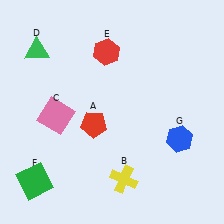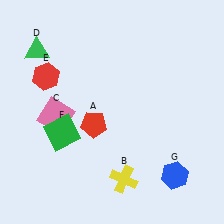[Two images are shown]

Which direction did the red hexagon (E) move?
The red hexagon (E) moved left.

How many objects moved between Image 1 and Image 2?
3 objects moved between the two images.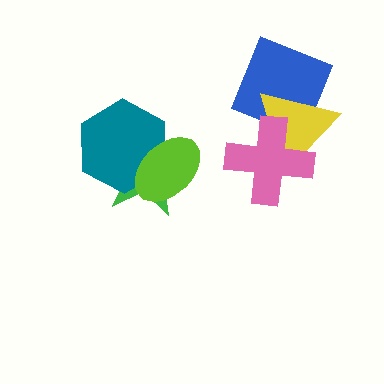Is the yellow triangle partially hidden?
Yes, it is partially covered by another shape.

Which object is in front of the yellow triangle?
The pink cross is in front of the yellow triangle.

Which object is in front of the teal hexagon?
The lime ellipse is in front of the teal hexagon.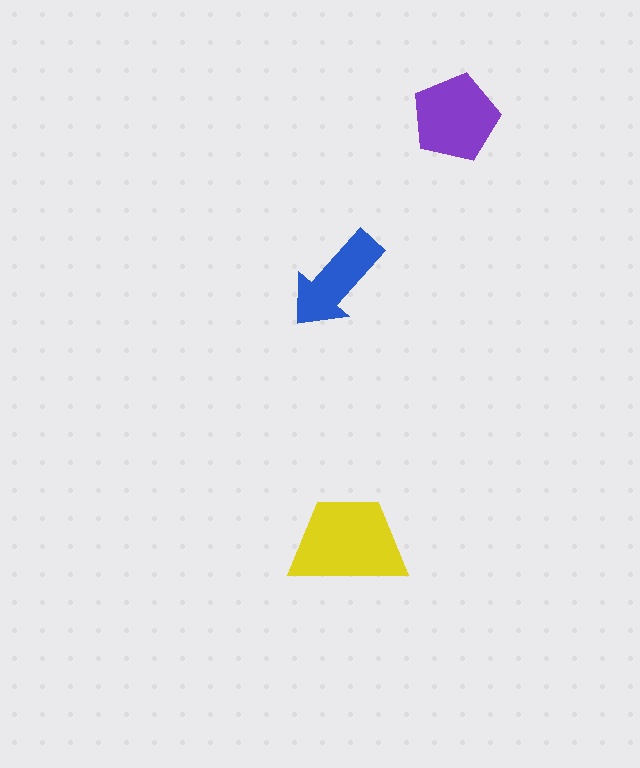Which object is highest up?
The purple pentagon is topmost.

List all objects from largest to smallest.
The yellow trapezoid, the purple pentagon, the blue arrow.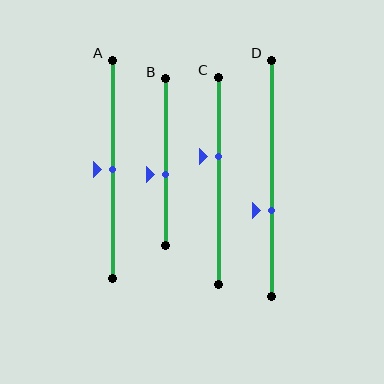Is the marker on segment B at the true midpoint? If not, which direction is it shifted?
No, the marker on segment B is shifted downward by about 7% of the segment length.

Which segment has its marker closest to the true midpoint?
Segment A has its marker closest to the true midpoint.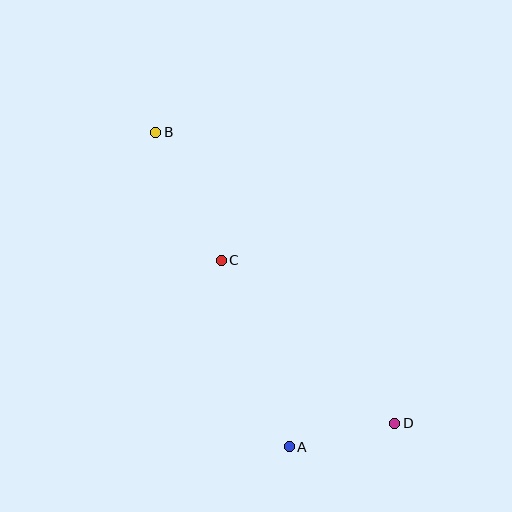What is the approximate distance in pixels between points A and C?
The distance between A and C is approximately 198 pixels.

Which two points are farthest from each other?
Points B and D are farthest from each other.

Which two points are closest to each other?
Points A and D are closest to each other.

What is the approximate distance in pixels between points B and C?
The distance between B and C is approximately 144 pixels.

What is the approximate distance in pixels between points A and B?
The distance between A and B is approximately 342 pixels.